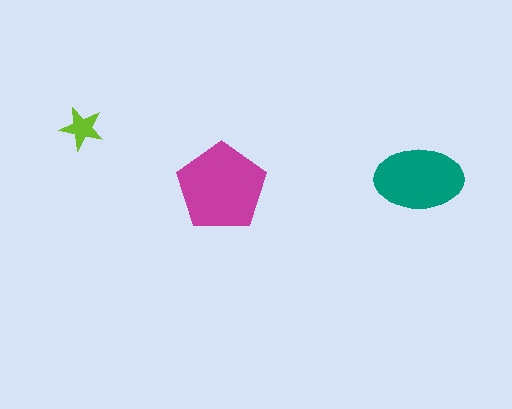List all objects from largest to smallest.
The magenta pentagon, the teal ellipse, the lime star.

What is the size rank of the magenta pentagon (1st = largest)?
1st.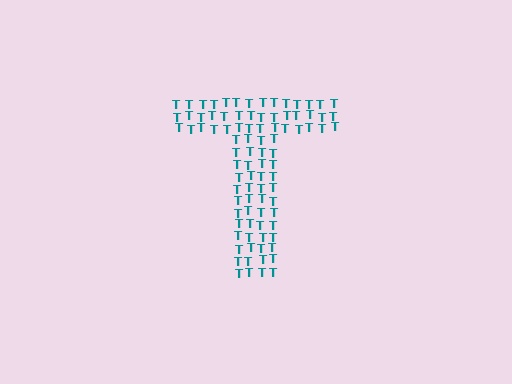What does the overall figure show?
The overall figure shows the letter T.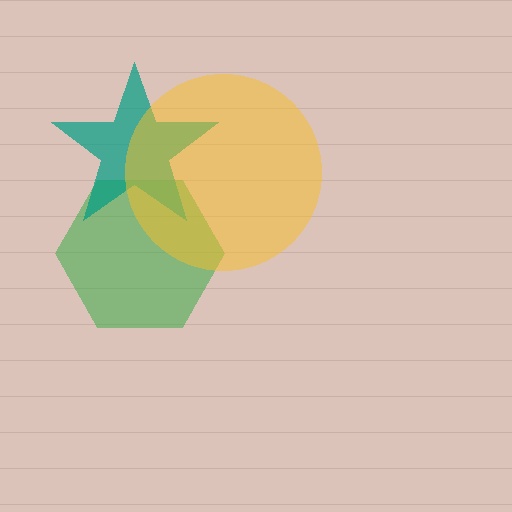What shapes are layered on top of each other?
The layered shapes are: a green hexagon, a teal star, a yellow circle.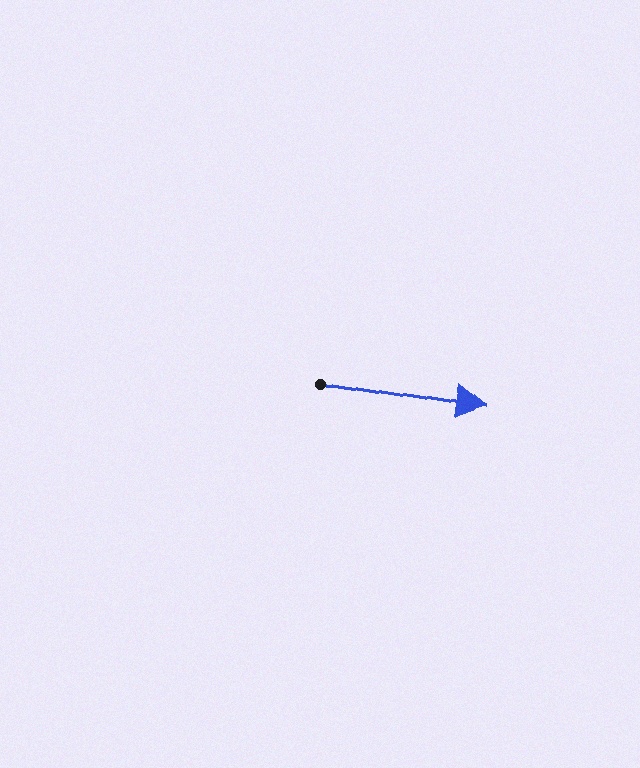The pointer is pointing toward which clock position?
Roughly 3 o'clock.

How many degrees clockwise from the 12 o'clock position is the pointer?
Approximately 99 degrees.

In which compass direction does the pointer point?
East.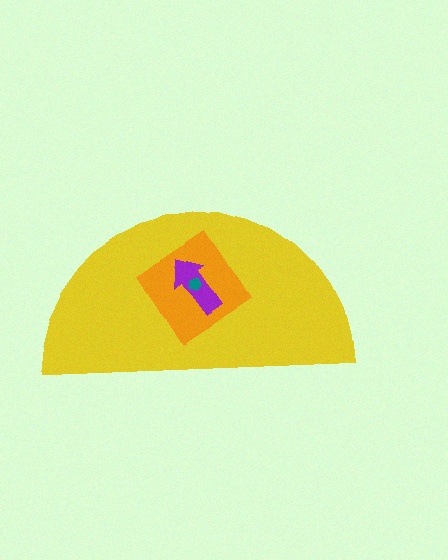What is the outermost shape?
The yellow semicircle.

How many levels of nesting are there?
4.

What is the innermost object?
The teal pentagon.